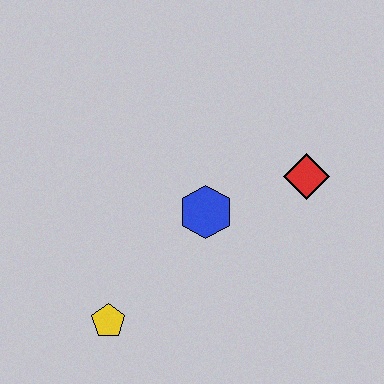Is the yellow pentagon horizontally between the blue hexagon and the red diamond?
No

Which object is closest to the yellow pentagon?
The blue hexagon is closest to the yellow pentagon.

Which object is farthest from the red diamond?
The yellow pentagon is farthest from the red diamond.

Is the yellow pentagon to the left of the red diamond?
Yes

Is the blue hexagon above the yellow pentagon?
Yes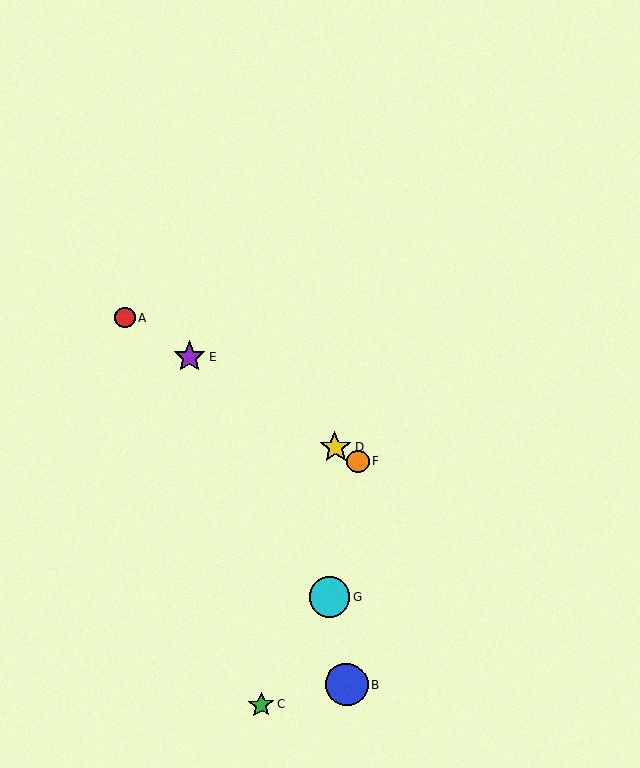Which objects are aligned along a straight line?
Objects A, D, E, F are aligned along a straight line.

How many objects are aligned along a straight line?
4 objects (A, D, E, F) are aligned along a straight line.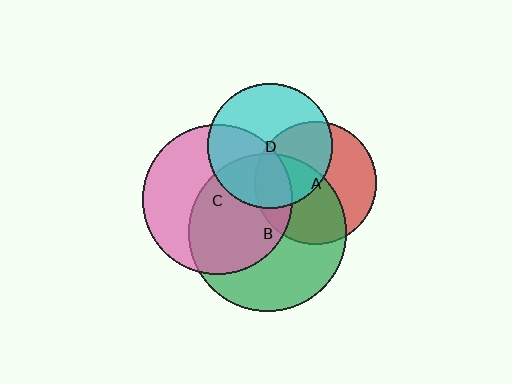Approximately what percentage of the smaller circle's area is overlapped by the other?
Approximately 50%.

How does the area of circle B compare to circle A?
Approximately 1.7 times.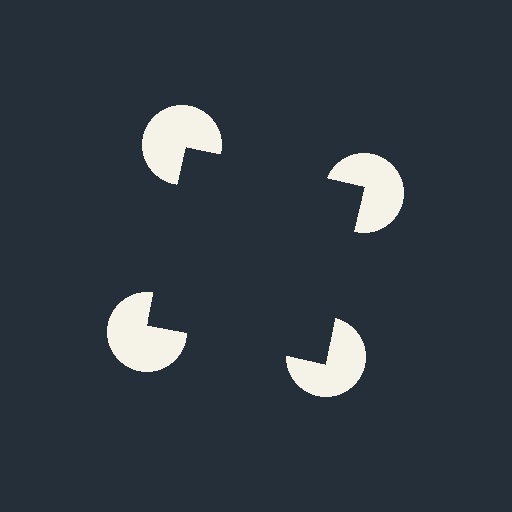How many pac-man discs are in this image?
There are 4 — one at each vertex of the illusory square.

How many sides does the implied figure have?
4 sides.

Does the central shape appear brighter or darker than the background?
It typically appears slightly darker than the background, even though no actual brightness change is drawn.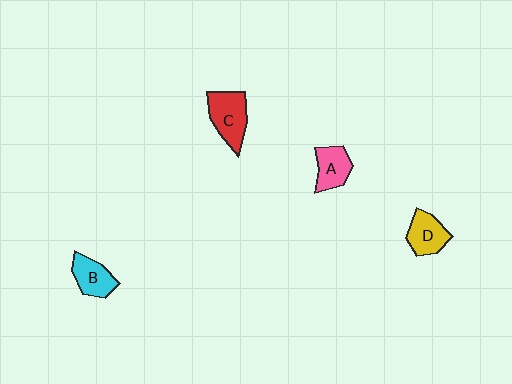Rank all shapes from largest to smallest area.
From largest to smallest: C (red), D (yellow), B (cyan), A (pink).